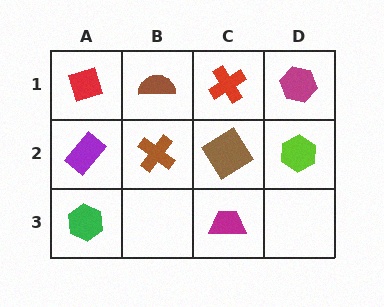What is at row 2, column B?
A brown cross.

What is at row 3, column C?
A magenta trapezoid.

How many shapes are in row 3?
2 shapes.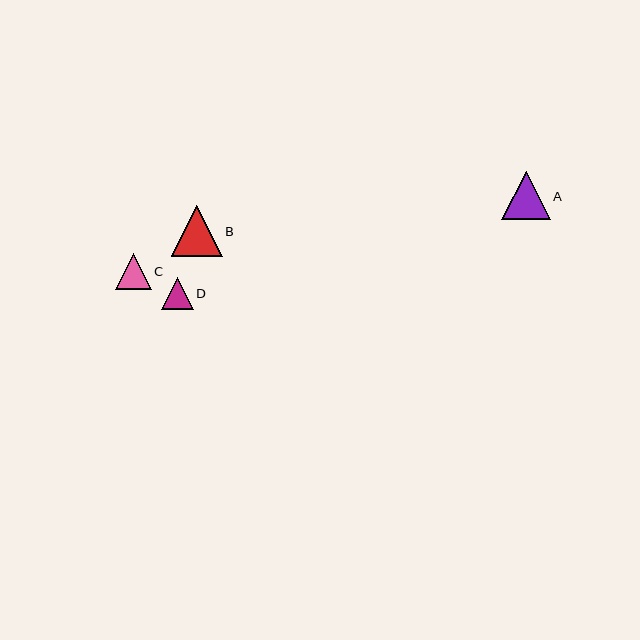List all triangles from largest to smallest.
From largest to smallest: B, A, C, D.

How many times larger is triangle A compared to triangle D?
Triangle A is approximately 1.5 times the size of triangle D.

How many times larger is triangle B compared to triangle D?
Triangle B is approximately 1.6 times the size of triangle D.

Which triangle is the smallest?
Triangle D is the smallest with a size of approximately 32 pixels.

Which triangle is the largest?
Triangle B is the largest with a size of approximately 51 pixels.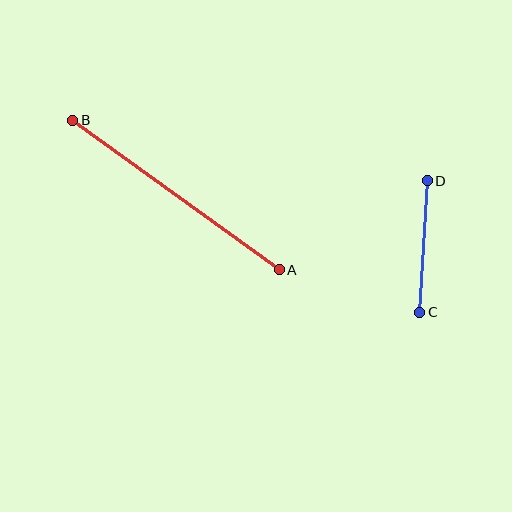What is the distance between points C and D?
The distance is approximately 132 pixels.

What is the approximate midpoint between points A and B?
The midpoint is at approximately (176, 195) pixels.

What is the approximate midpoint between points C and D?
The midpoint is at approximately (424, 247) pixels.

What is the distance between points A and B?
The distance is approximately 255 pixels.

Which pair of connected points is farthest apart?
Points A and B are farthest apart.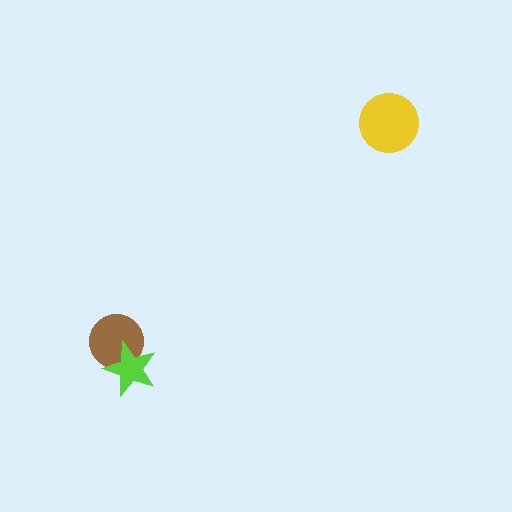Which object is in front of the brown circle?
The lime star is in front of the brown circle.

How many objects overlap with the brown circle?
1 object overlaps with the brown circle.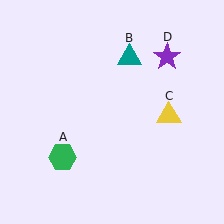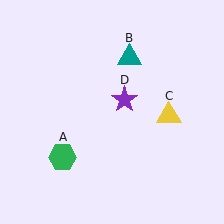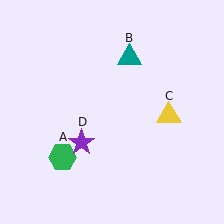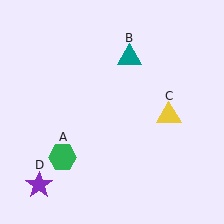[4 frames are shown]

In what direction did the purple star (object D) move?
The purple star (object D) moved down and to the left.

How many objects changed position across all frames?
1 object changed position: purple star (object D).